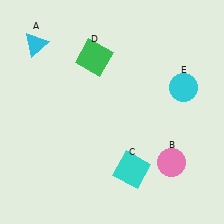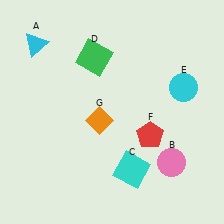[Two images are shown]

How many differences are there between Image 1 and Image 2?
There are 2 differences between the two images.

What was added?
A red pentagon (F), an orange diamond (G) were added in Image 2.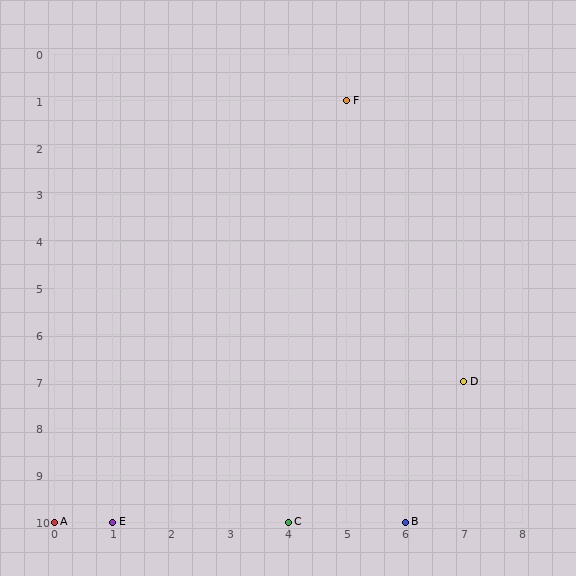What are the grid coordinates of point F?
Point F is at grid coordinates (5, 1).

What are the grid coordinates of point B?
Point B is at grid coordinates (6, 10).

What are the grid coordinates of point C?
Point C is at grid coordinates (4, 10).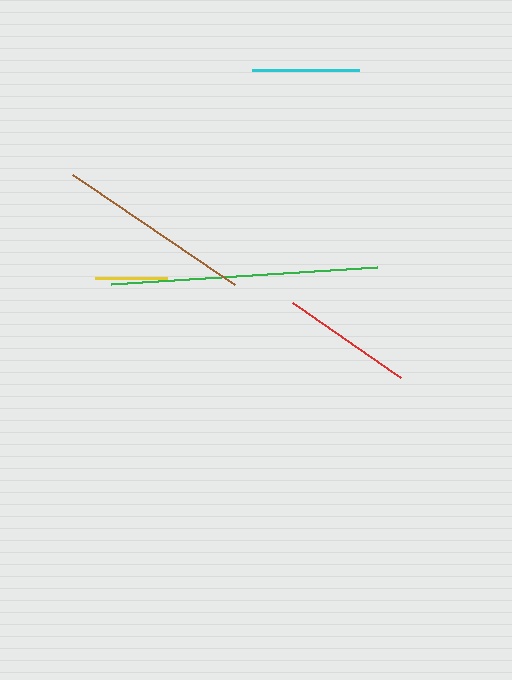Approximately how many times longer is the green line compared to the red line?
The green line is approximately 2.0 times the length of the red line.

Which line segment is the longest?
The green line is the longest at approximately 266 pixels.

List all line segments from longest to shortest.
From longest to shortest: green, brown, red, cyan, yellow.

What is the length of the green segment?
The green segment is approximately 266 pixels long.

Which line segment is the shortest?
The yellow line is the shortest at approximately 72 pixels.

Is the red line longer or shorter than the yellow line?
The red line is longer than the yellow line.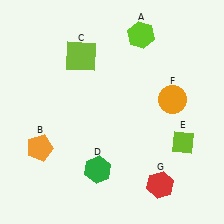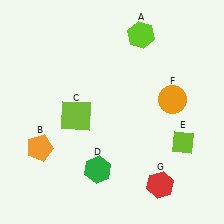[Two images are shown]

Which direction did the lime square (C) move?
The lime square (C) moved down.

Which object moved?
The lime square (C) moved down.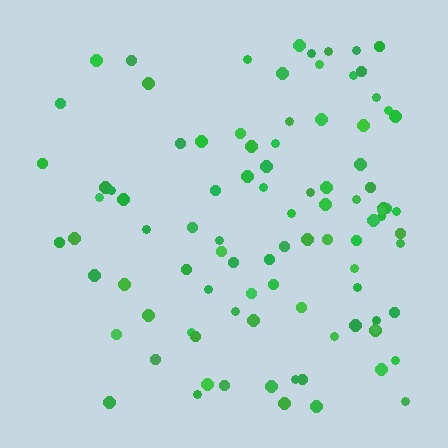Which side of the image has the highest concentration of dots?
The right.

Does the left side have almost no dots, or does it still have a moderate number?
Still a moderate number, just noticeably fewer than the right.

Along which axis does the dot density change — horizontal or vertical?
Horizontal.